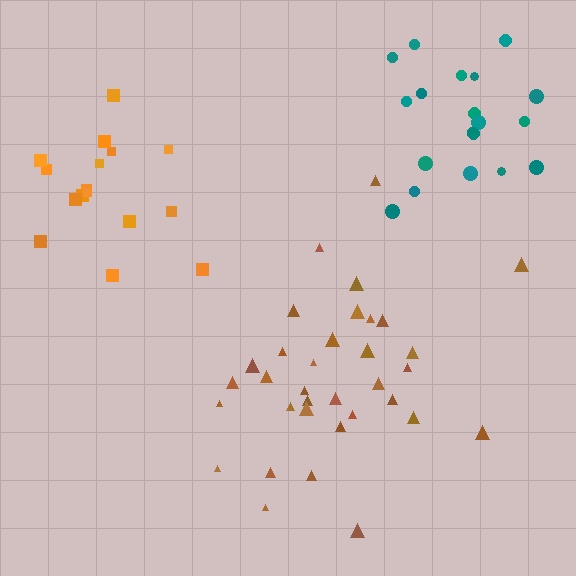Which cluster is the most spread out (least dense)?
Teal.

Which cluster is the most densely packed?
Brown.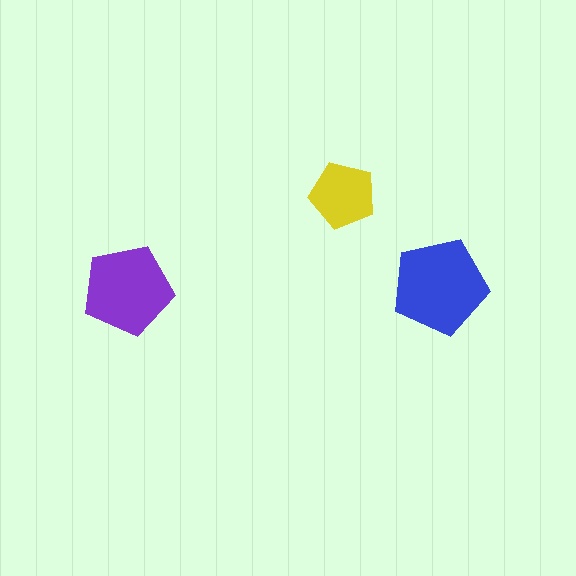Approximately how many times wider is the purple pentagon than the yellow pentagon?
About 1.5 times wider.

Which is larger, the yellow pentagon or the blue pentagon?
The blue one.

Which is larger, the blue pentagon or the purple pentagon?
The blue one.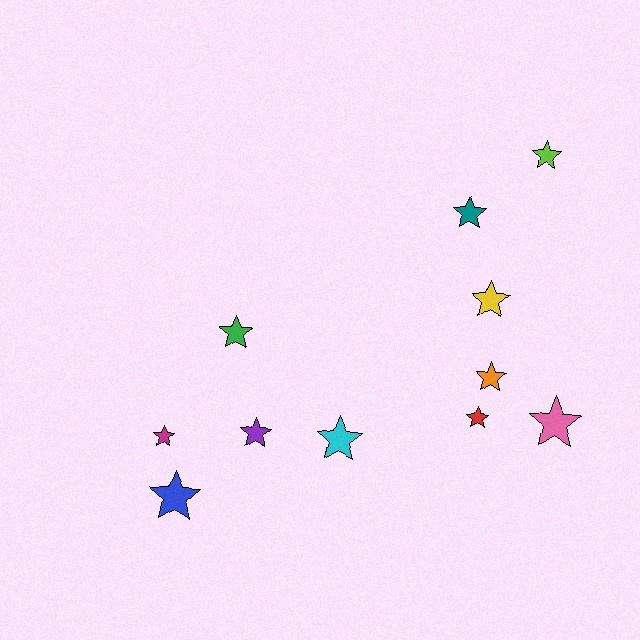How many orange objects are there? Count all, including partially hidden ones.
There is 1 orange object.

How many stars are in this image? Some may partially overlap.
There are 11 stars.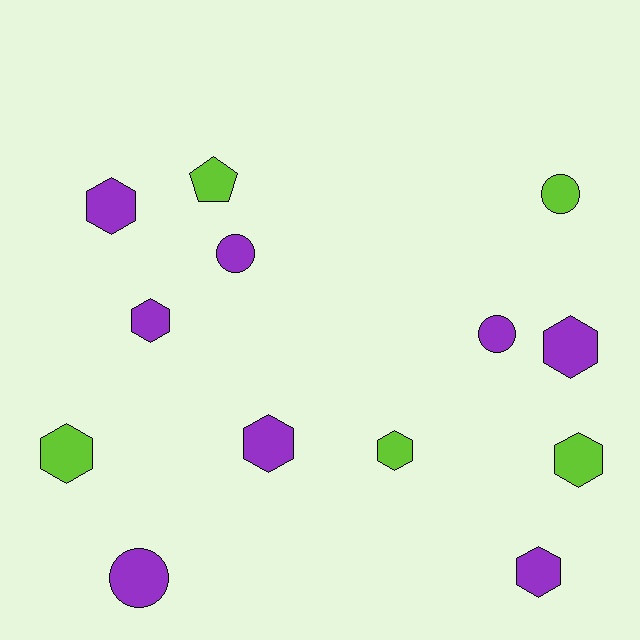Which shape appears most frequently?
Hexagon, with 8 objects.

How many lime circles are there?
There is 1 lime circle.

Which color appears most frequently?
Purple, with 8 objects.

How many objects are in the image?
There are 13 objects.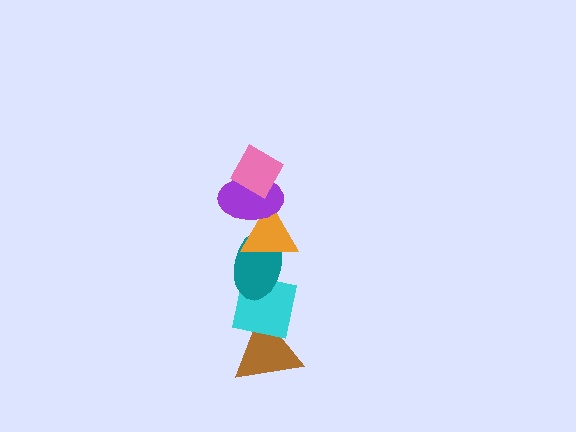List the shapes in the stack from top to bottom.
From top to bottom: the pink diamond, the purple ellipse, the orange triangle, the teal ellipse, the cyan square, the brown triangle.